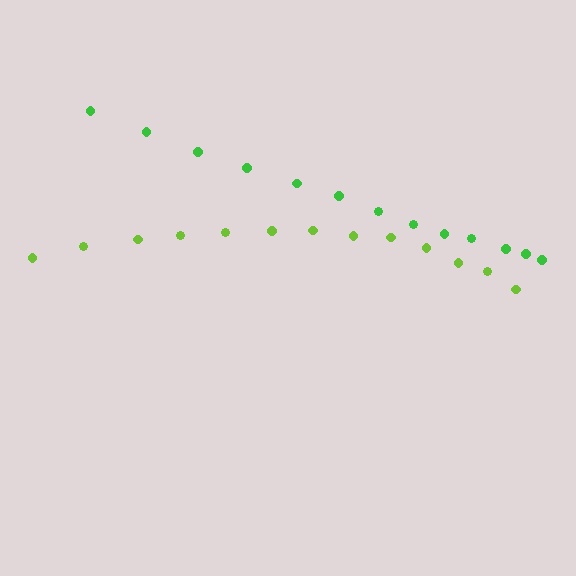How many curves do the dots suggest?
There are 2 distinct paths.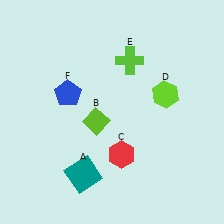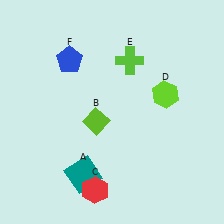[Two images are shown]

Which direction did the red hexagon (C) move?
The red hexagon (C) moved down.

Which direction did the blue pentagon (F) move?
The blue pentagon (F) moved up.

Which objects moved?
The objects that moved are: the red hexagon (C), the blue pentagon (F).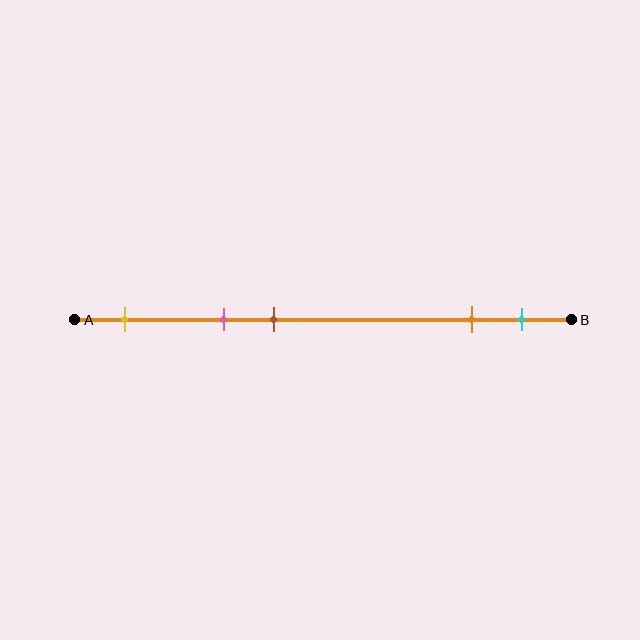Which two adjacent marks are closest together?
The orange and cyan marks are the closest adjacent pair.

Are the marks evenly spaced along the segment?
No, the marks are not evenly spaced.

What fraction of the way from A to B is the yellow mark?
The yellow mark is approximately 10% (0.1) of the way from A to B.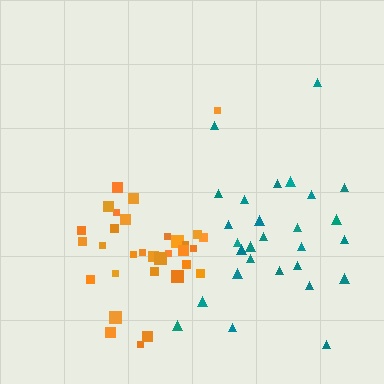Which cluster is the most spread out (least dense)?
Teal.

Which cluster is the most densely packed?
Orange.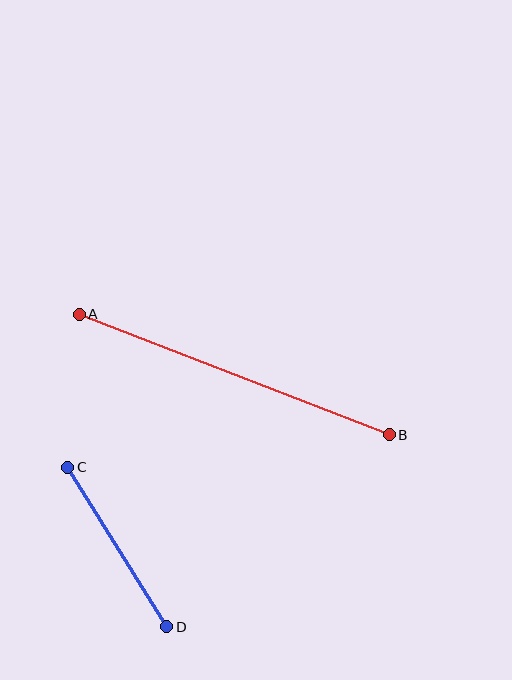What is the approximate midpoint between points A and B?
The midpoint is at approximately (234, 375) pixels.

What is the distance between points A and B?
The distance is approximately 332 pixels.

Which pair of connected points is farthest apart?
Points A and B are farthest apart.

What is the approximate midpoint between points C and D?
The midpoint is at approximately (117, 547) pixels.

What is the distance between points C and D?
The distance is approximately 188 pixels.